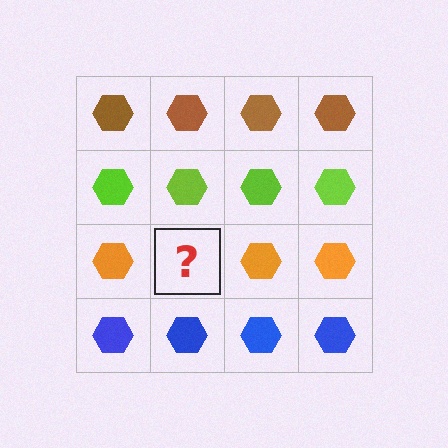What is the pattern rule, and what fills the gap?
The rule is that each row has a consistent color. The gap should be filled with an orange hexagon.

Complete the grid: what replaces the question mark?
The question mark should be replaced with an orange hexagon.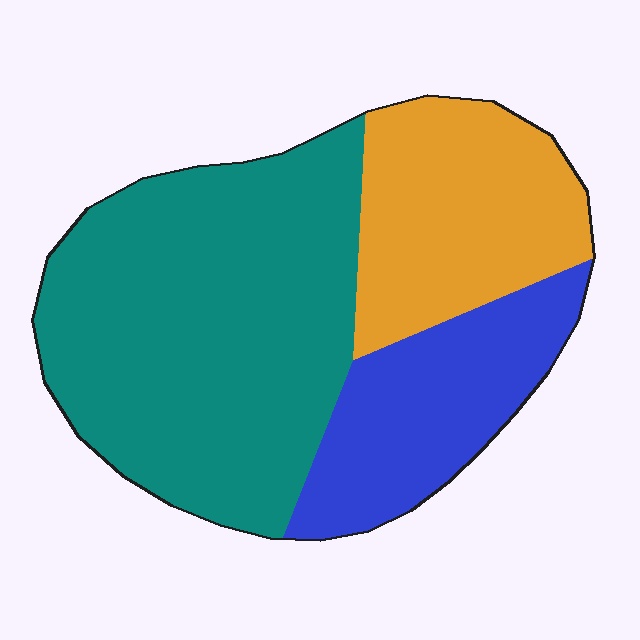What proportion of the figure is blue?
Blue covers 22% of the figure.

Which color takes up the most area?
Teal, at roughly 55%.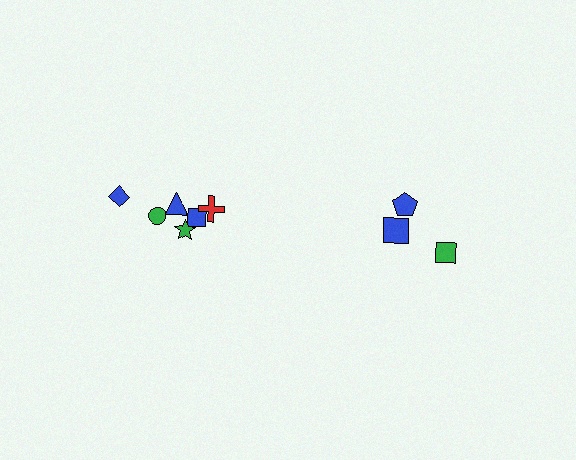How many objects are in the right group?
There are 4 objects.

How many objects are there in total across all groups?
There are 10 objects.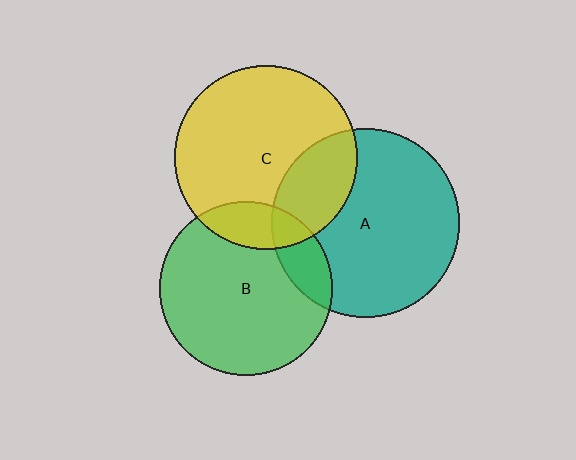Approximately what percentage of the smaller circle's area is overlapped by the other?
Approximately 25%.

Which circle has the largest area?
Circle A (teal).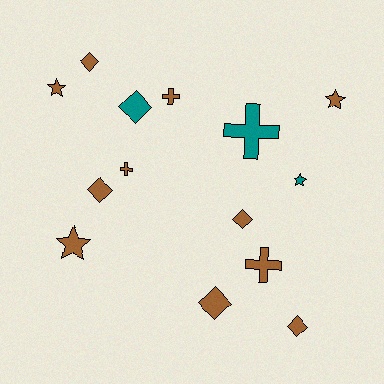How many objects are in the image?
There are 14 objects.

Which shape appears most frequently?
Diamond, with 6 objects.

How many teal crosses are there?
There is 1 teal cross.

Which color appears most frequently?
Brown, with 11 objects.